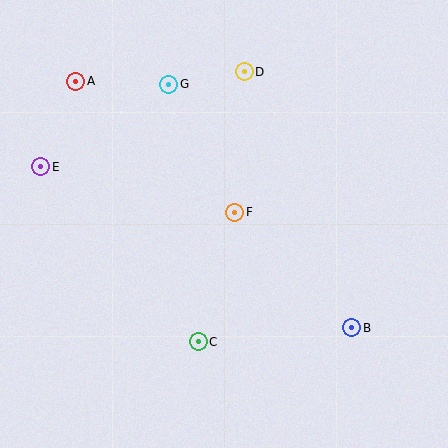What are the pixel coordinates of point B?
Point B is at (352, 328).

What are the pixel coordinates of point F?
Point F is at (235, 212).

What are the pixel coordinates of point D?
Point D is at (244, 72).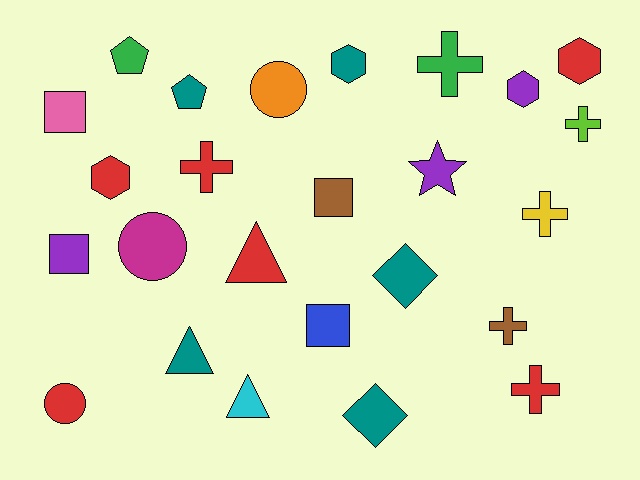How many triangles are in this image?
There are 3 triangles.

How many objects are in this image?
There are 25 objects.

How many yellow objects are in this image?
There is 1 yellow object.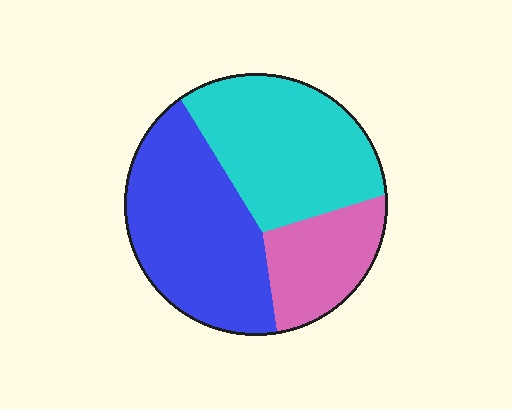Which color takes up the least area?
Pink, at roughly 20%.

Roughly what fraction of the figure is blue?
Blue covers around 40% of the figure.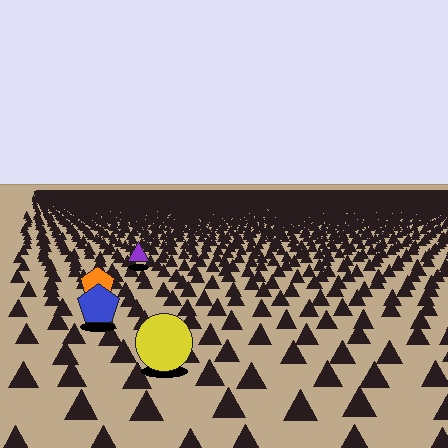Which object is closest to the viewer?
The yellow circle is closest. The texture marks near it are larger and more spread out.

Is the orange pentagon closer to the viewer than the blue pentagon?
No. The blue pentagon is closer — you can tell from the texture gradient: the ground texture is coarser near it.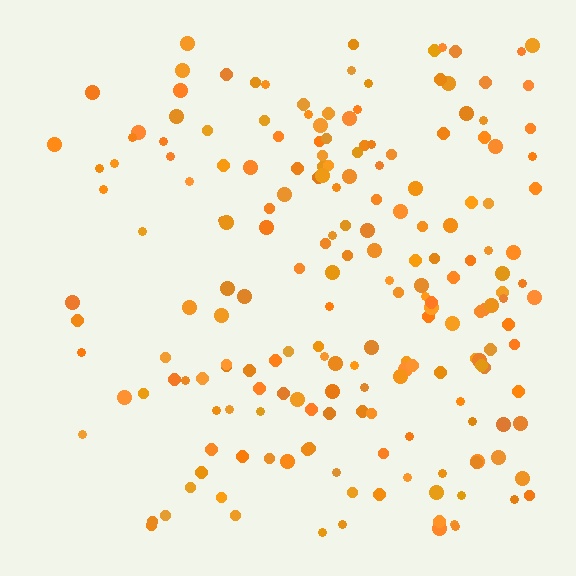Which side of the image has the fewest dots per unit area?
The left.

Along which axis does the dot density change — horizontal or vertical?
Horizontal.